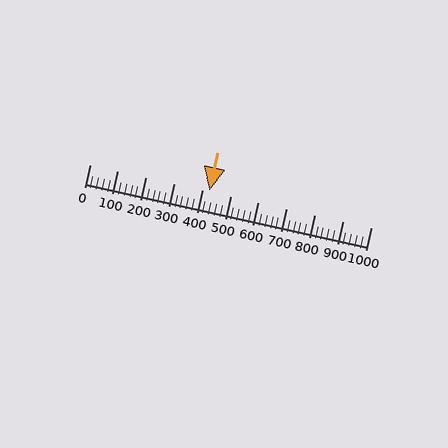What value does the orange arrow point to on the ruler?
The orange arrow points to approximately 426.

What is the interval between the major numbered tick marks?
The major tick marks are spaced 100 units apart.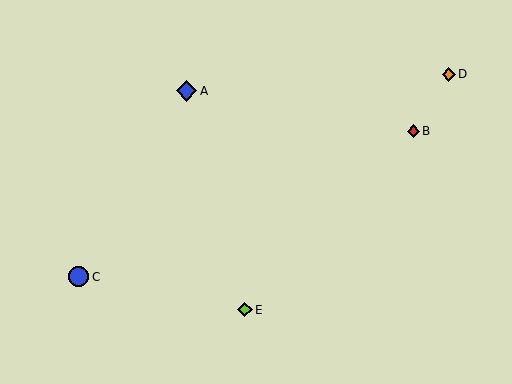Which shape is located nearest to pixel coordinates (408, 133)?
The red diamond (labeled B) at (413, 131) is nearest to that location.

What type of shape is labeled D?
Shape D is an orange diamond.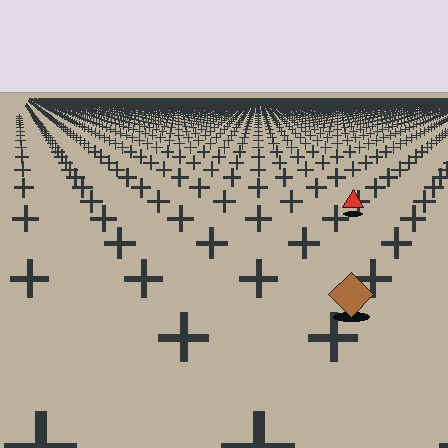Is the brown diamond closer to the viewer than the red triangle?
Yes. The brown diamond is closer — you can tell from the texture gradient: the ground texture is coarser near it.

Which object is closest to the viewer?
The brown diamond is closest. The texture marks near it are larger and more spread out.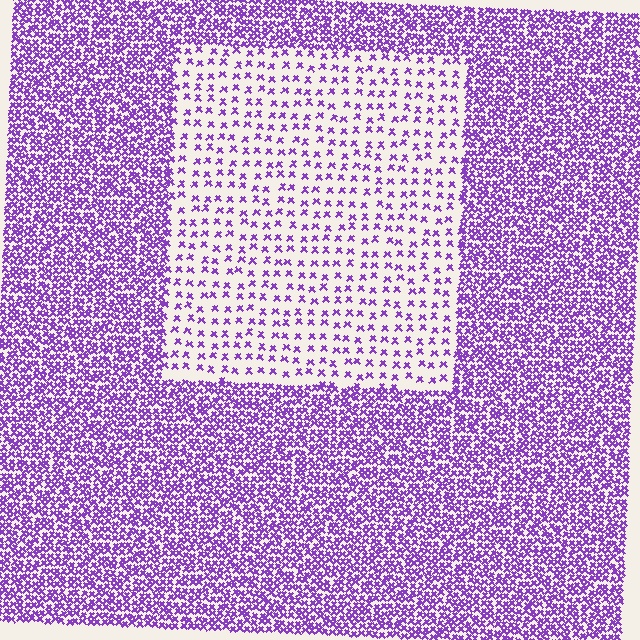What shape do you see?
I see a rectangle.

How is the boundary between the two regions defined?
The boundary is defined by a change in element density (approximately 2.9x ratio). All elements are the same color, size, and shape.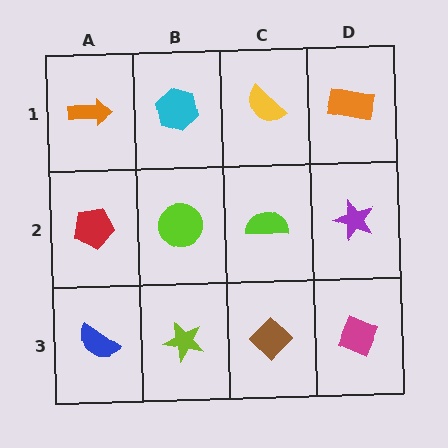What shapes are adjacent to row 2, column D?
An orange rectangle (row 1, column D), a magenta diamond (row 3, column D), a lime semicircle (row 2, column C).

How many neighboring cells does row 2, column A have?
3.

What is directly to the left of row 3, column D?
A brown diamond.